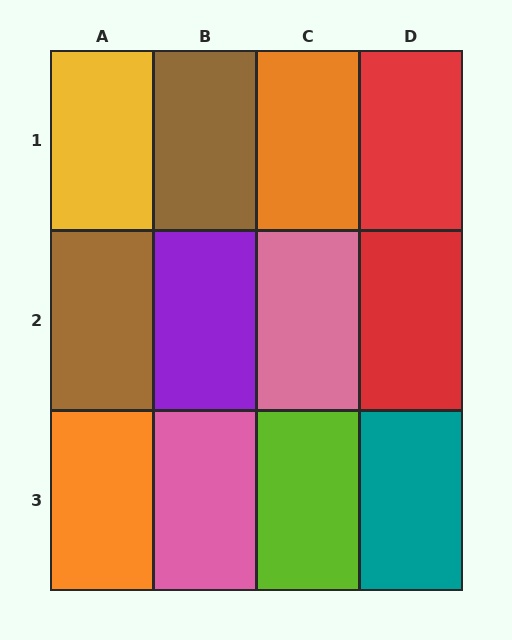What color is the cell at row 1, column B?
Brown.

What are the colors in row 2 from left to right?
Brown, purple, pink, red.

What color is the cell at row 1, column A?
Yellow.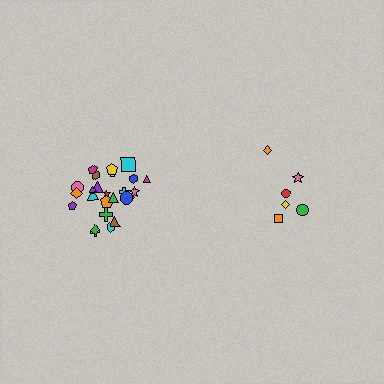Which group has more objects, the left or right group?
The left group.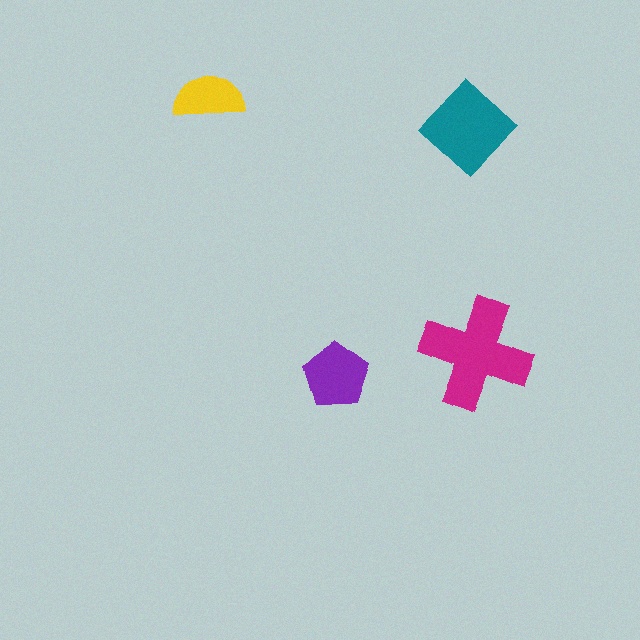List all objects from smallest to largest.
The yellow semicircle, the purple pentagon, the teal diamond, the magenta cross.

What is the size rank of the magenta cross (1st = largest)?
1st.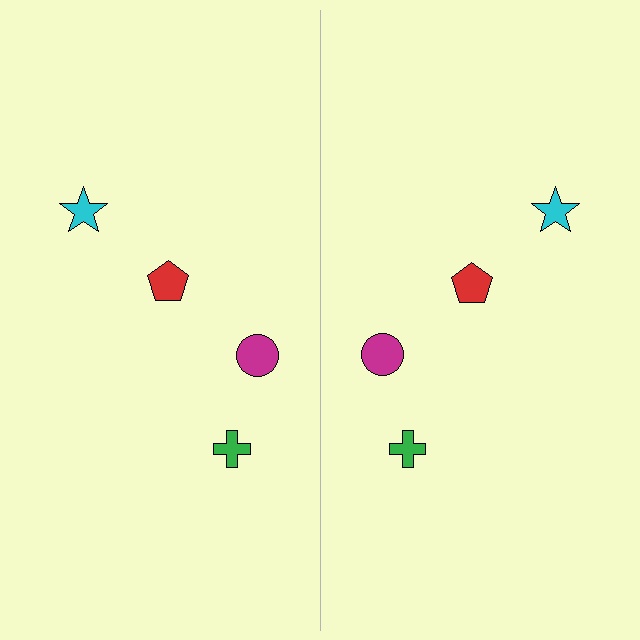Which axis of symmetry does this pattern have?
The pattern has a vertical axis of symmetry running through the center of the image.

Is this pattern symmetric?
Yes, this pattern has bilateral (reflection) symmetry.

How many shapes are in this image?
There are 8 shapes in this image.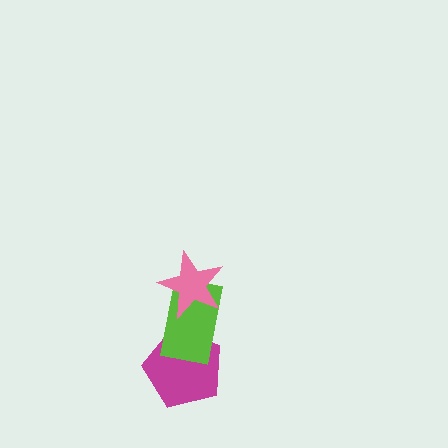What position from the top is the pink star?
The pink star is 1st from the top.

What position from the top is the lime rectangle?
The lime rectangle is 2nd from the top.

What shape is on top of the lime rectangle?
The pink star is on top of the lime rectangle.